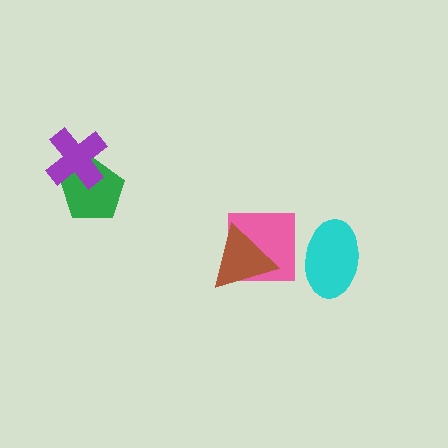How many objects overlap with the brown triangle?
1 object overlaps with the brown triangle.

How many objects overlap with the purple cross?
1 object overlaps with the purple cross.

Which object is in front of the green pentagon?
The purple cross is in front of the green pentagon.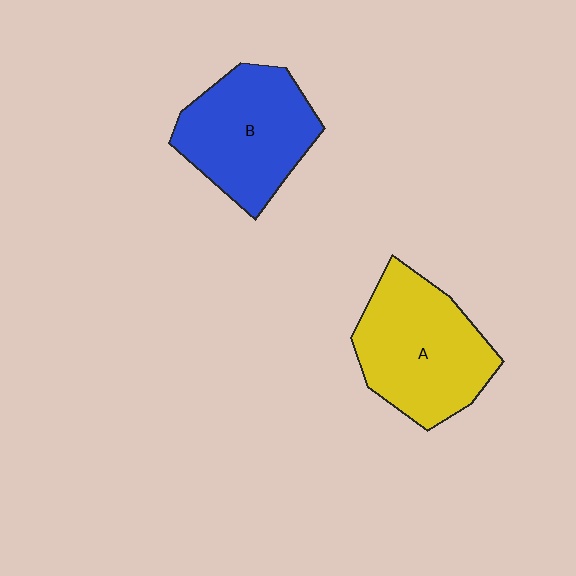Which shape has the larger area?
Shape A (yellow).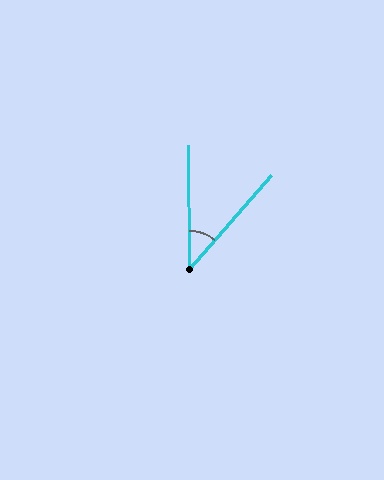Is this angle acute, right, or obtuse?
It is acute.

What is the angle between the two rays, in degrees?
Approximately 42 degrees.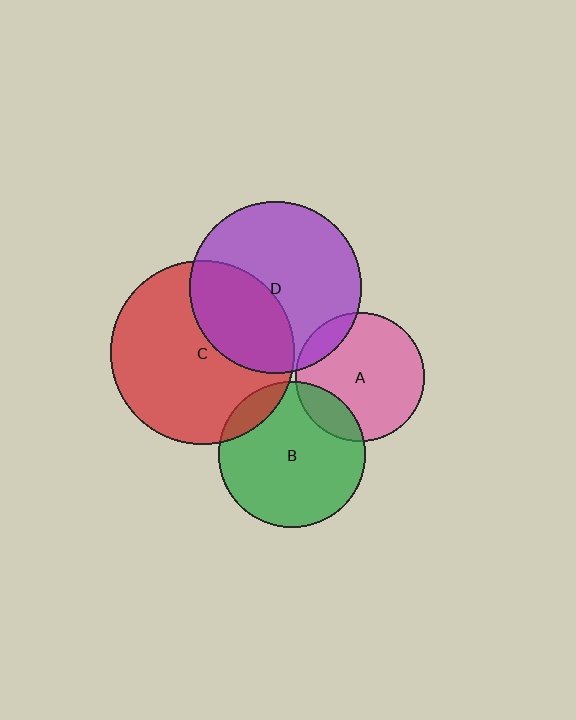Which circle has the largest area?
Circle C (red).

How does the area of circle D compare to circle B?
Approximately 1.4 times.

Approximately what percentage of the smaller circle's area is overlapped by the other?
Approximately 35%.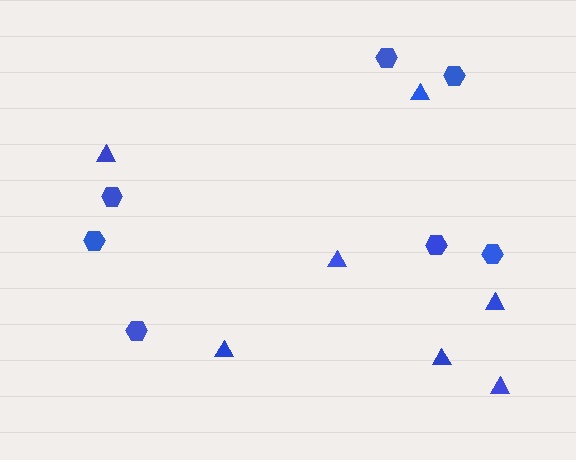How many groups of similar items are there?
There are 2 groups: one group of triangles (7) and one group of hexagons (7).